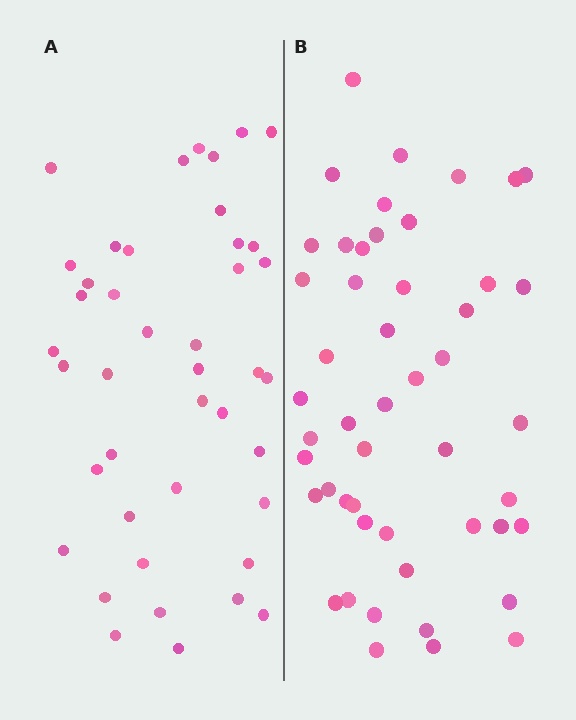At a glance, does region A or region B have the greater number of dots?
Region B (the right region) has more dots.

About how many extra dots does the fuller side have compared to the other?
Region B has roughly 8 or so more dots than region A.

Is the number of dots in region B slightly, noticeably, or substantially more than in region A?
Region B has only slightly more — the two regions are fairly close. The ratio is roughly 1.2 to 1.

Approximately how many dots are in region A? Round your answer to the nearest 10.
About 40 dots. (The exact count is 42, which rounds to 40.)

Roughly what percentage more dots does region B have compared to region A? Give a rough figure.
About 15% more.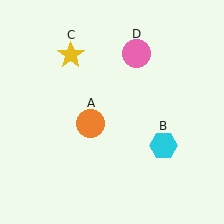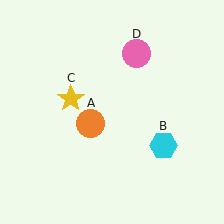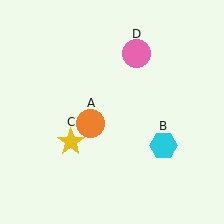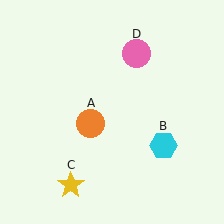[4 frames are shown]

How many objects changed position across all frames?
1 object changed position: yellow star (object C).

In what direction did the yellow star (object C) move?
The yellow star (object C) moved down.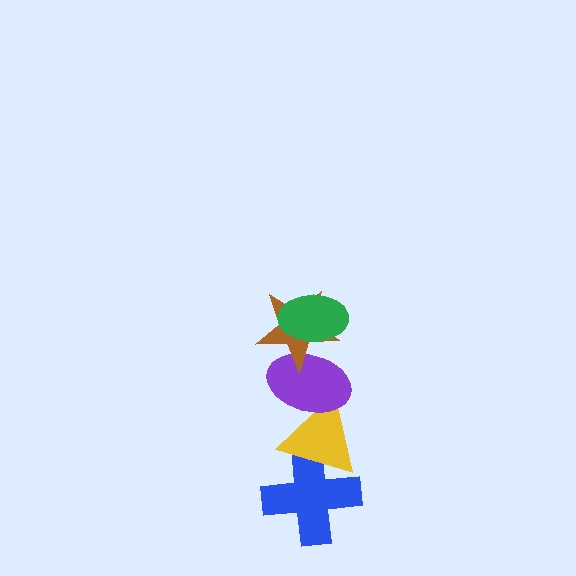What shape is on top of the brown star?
The green ellipse is on top of the brown star.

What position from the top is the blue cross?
The blue cross is 5th from the top.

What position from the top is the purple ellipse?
The purple ellipse is 3rd from the top.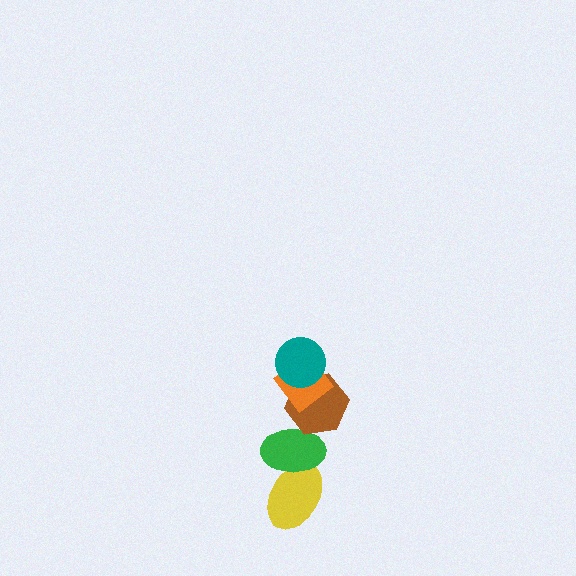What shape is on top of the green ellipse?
The brown hexagon is on top of the green ellipse.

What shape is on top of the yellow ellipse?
The green ellipse is on top of the yellow ellipse.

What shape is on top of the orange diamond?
The teal circle is on top of the orange diamond.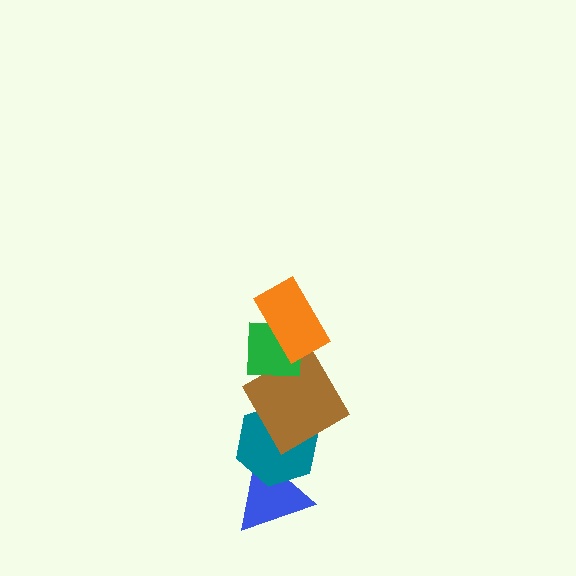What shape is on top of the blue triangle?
The teal hexagon is on top of the blue triangle.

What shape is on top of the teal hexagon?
The brown diamond is on top of the teal hexagon.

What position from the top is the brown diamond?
The brown diamond is 3rd from the top.